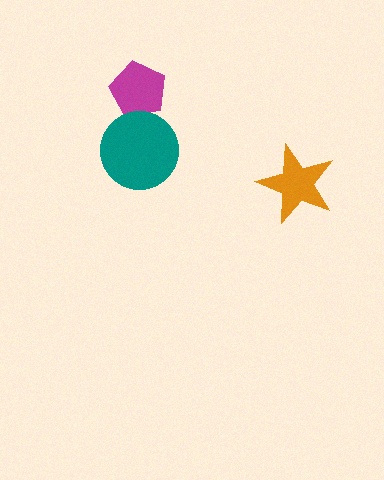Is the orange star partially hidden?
No, no other shape covers it.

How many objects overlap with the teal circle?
1 object overlaps with the teal circle.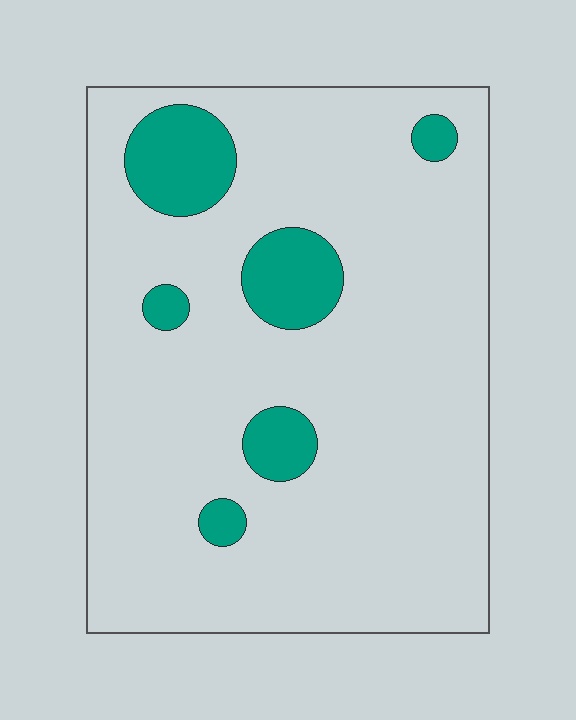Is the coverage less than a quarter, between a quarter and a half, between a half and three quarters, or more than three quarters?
Less than a quarter.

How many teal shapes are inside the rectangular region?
6.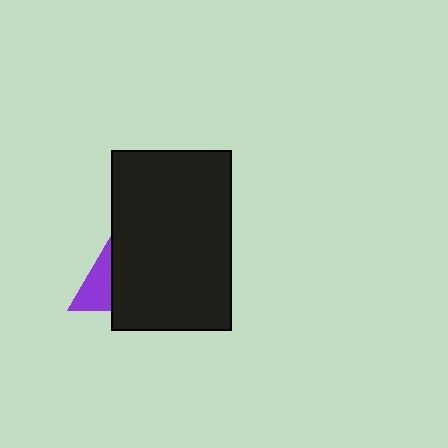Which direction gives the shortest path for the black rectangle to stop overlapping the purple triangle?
Moving right gives the shortest separation.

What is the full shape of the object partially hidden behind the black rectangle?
The partially hidden object is a purple triangle.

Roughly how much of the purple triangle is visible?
A small part of it is visible (roughly 33%).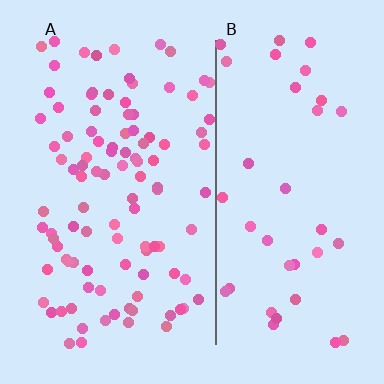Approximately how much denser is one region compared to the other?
Approximately 2.6× — region A over region B.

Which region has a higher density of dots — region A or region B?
A (the left).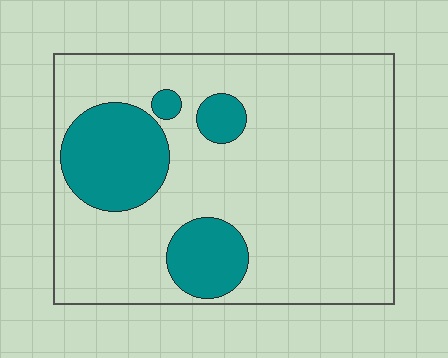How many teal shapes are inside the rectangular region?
4.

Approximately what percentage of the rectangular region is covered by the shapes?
Approximately 20%.